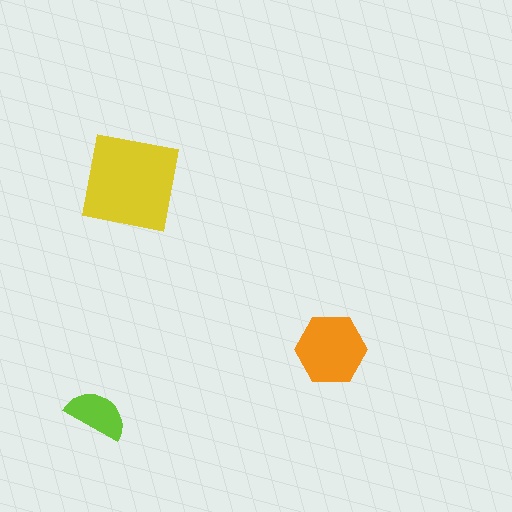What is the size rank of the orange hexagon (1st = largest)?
2nd.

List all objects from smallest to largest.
The lime semicircle, the orange hexagon, the yellow square.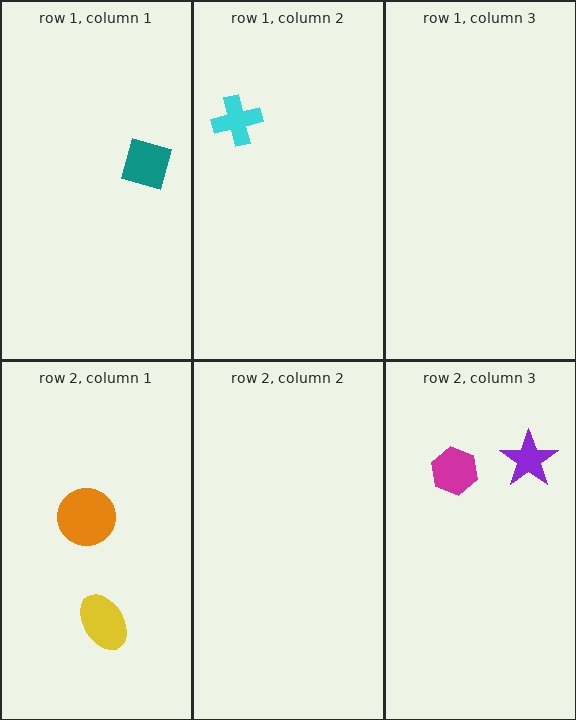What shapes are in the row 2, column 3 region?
The magenta hexagon, the purple star.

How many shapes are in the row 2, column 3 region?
2.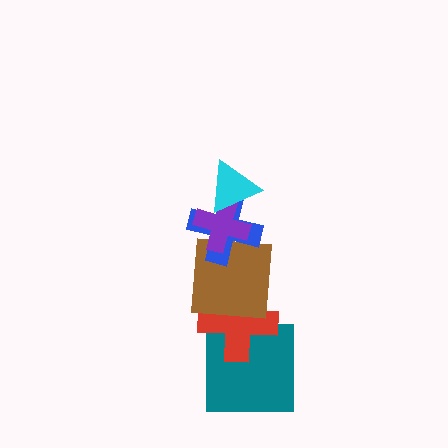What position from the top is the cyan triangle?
The cyan triangle is 1st from the top.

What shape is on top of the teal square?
The red cross is on top of the teal square.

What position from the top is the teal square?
The teal square is 6th from the top.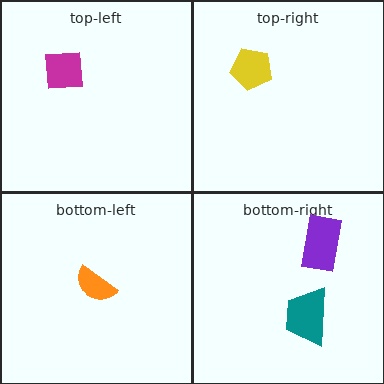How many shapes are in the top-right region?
1.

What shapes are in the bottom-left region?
The orange semicircle.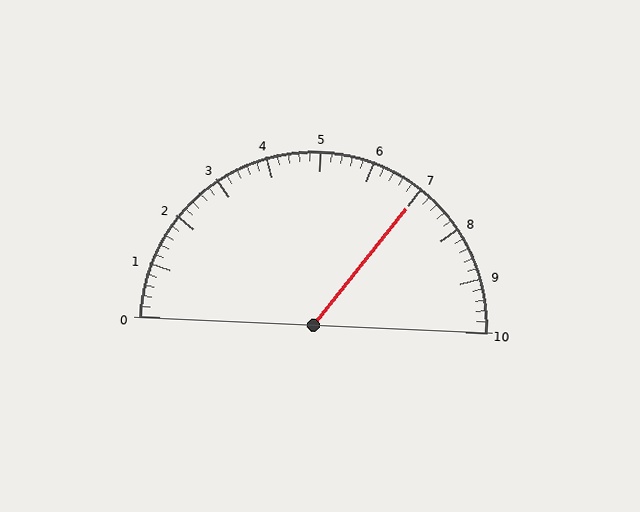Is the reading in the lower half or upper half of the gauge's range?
The reading is in the upper half of the range (0 to 10).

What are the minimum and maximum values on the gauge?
The gauge ranges from 0 to 10.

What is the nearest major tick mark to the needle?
The nearest major tick mark is 7.